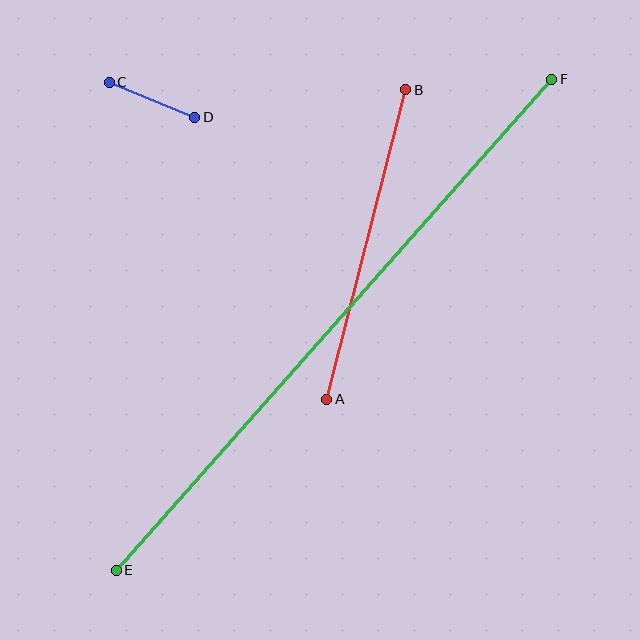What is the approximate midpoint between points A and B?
The midpoint is at approximately (366, 245) pixels.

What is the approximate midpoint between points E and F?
The midpoint is at approximately (334, 325) pixels.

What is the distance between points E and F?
The distance is approximately 656 pixels.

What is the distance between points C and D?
The distance is approximately 93 pixels.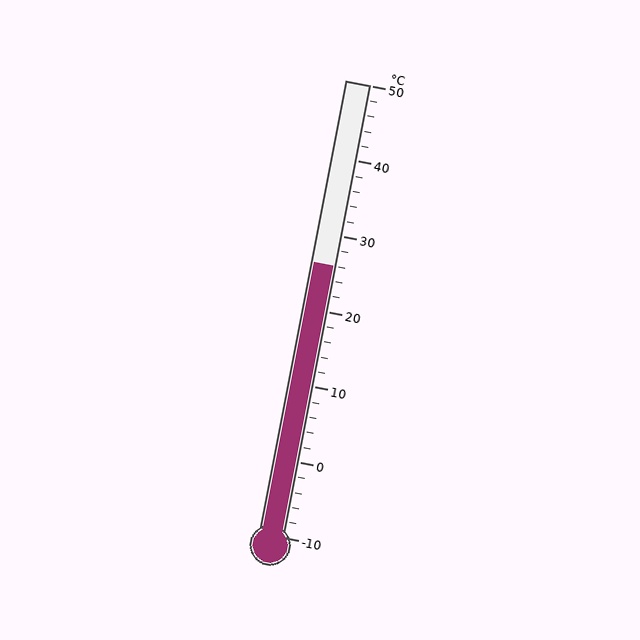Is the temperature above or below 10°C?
The temperature is above 10°C.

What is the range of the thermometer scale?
The thermometer scale ranges from -10°C to 50°C.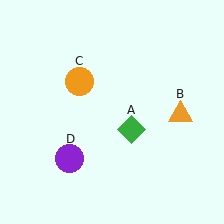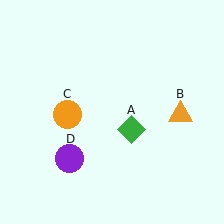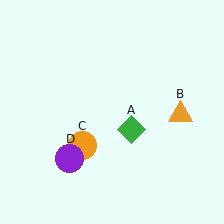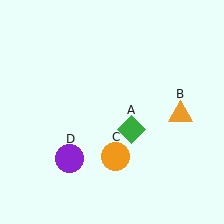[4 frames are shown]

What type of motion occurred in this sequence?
The orange circle (object C) rotated counterclockwise around the center of the scene.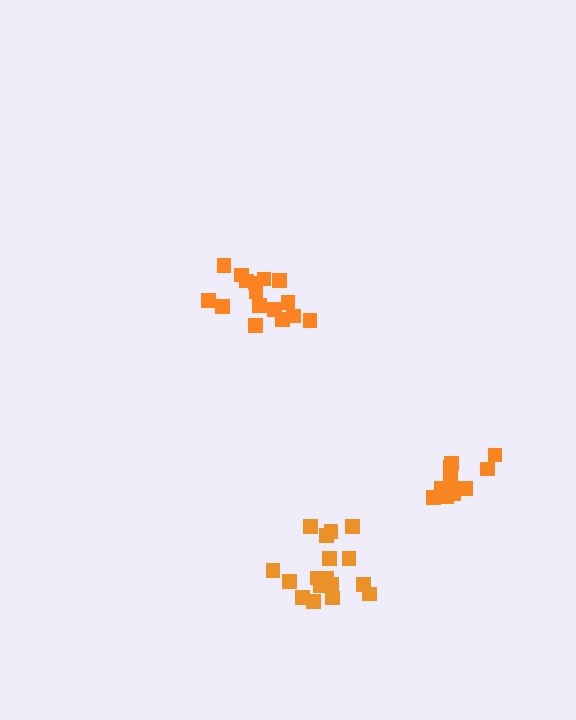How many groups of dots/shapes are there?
There are 3 groups.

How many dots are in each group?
Group 1: 17 dots, Group 2: 16 dots, Group 3: 11 dots (44 total).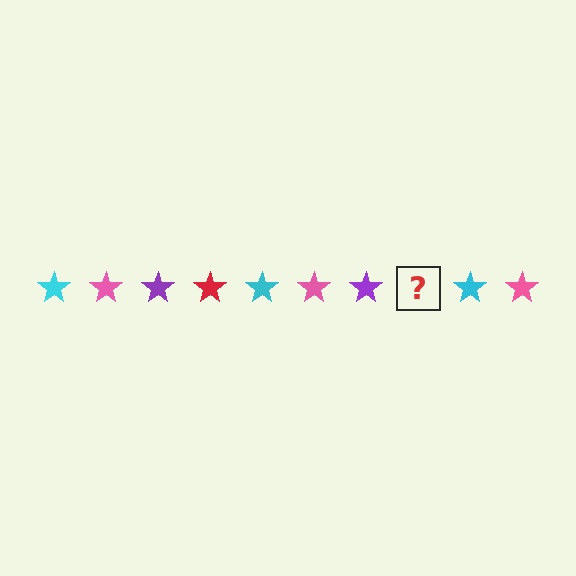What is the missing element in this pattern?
The missing element is a red star.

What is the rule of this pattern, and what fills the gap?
The rule is that the pattern cycles through cyan, pink, purple, red stars. The gap should be filled with a red star.